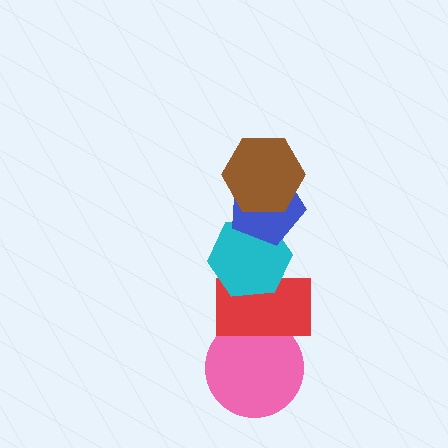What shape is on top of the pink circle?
The red rectangle is on top of the pink circle.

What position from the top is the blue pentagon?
The blue pentagon is 2nd from the top.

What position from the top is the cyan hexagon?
The cyan hexagon is 3rd from the top.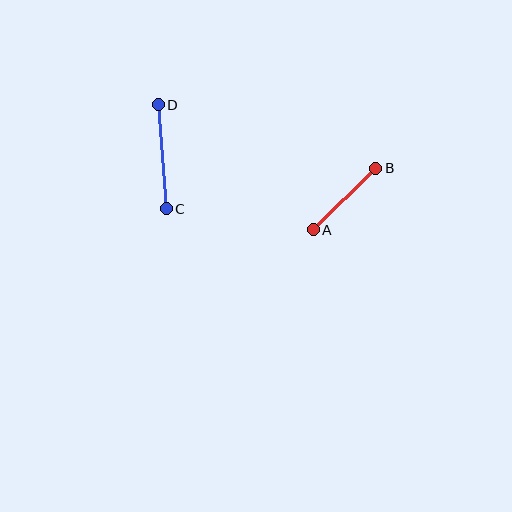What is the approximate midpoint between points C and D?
The midpoint is at approximately (162, 157) pixels.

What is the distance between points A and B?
The distance is approximately 88 pixels.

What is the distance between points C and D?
The distance is approximately 104 pixels.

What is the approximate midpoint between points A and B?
The midpoint is at approximately (344, 199) pixels.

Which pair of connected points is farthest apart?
Points C and D are farthest apart.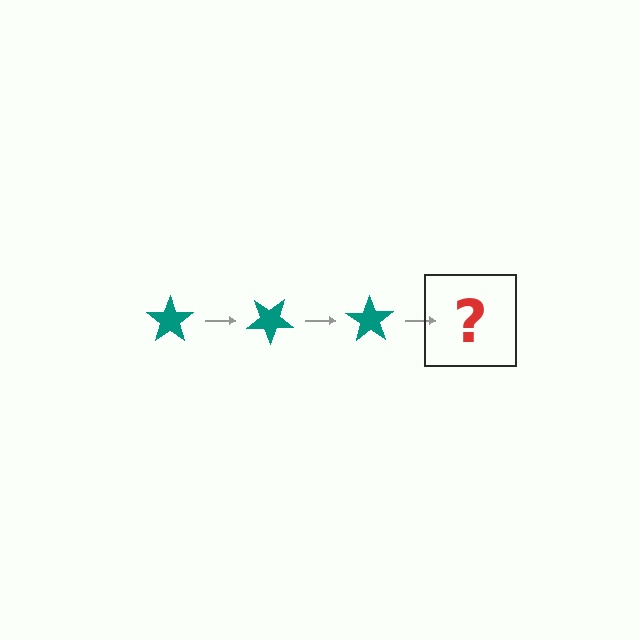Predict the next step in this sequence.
The next step is a teal star rotated 105 degrees.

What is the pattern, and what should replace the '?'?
The pattern is that the star rotates 35 degrees each step. The '?' should be a teal star rotated 105 degrees.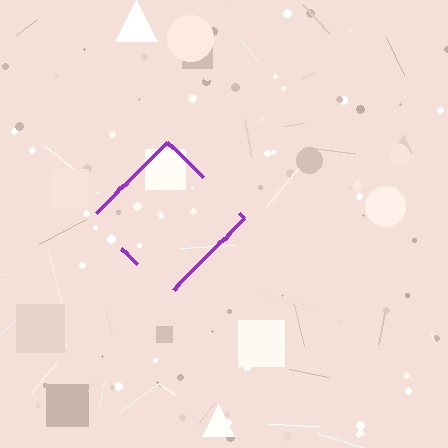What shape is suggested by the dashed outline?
The dashed outline suggests a diamond.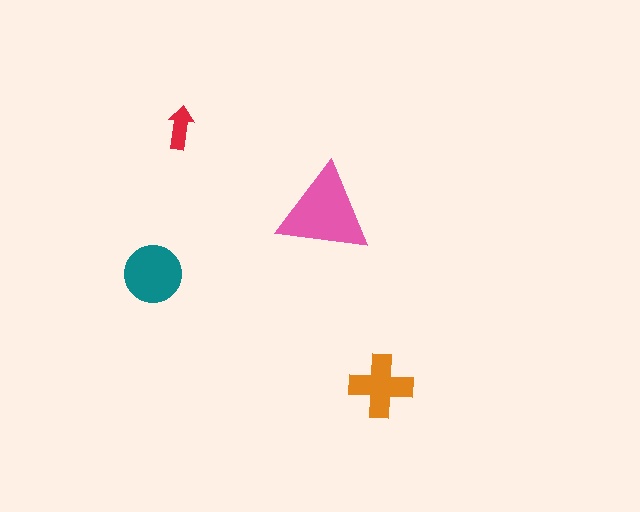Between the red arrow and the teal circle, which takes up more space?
The teal circle.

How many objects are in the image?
There are 4 objects in the image.